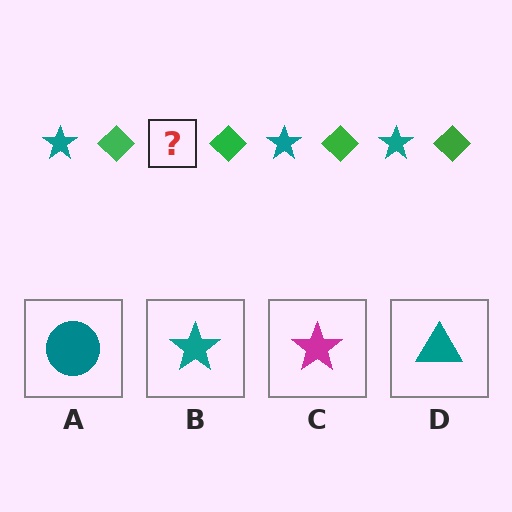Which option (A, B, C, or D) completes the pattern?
B.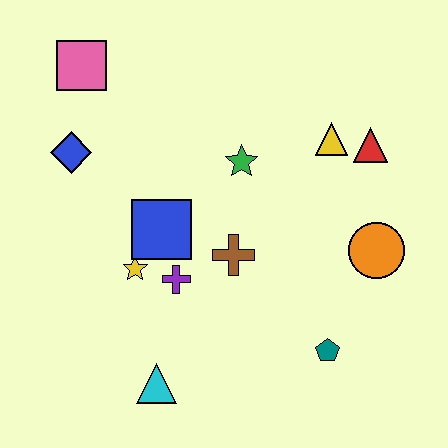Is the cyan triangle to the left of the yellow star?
No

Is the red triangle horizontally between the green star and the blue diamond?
No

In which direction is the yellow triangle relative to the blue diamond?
The yellow triangle is to the right of the blue diamond.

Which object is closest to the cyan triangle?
The purple cross is closest to the cyan triangle.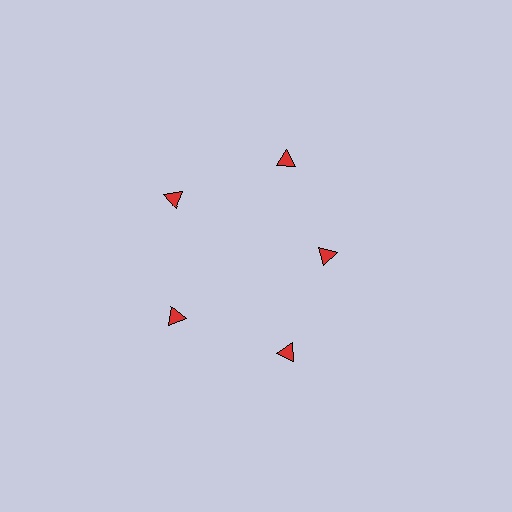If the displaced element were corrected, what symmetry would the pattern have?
It would have 5-fold rotational symmetry — the pattern would map onto itself every 72 degrees.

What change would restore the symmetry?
The symmetry would be restored by moving it outward, back onto the ring so that all 5 triangles sit at equal angles and equal distance from the center.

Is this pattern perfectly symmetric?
No. The 5 red triangles are arranged in a ring, but one element near the 3 o'clock position is pulled inward toward the center, breaking the 5-fold rotational symmetry.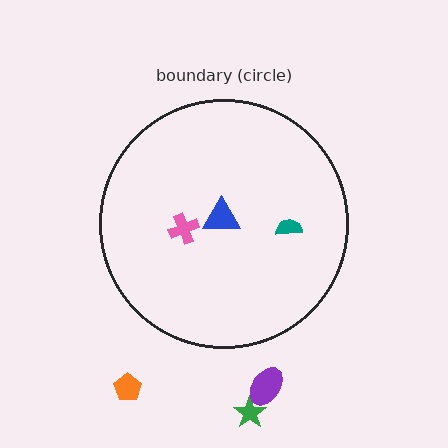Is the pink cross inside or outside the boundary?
Inside.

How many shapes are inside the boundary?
3 inside, 3 outside.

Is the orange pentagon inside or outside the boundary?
Outside.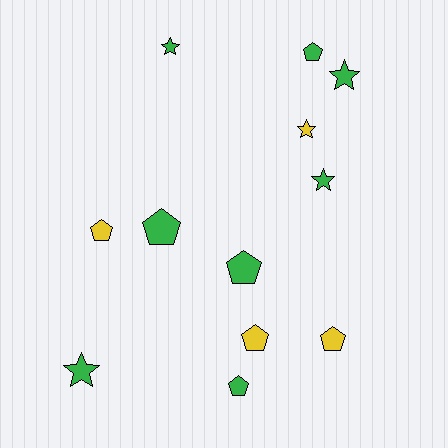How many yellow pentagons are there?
There are 3 yellow pentagons.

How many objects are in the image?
There are 12 objects.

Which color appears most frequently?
Green, with 8 objects.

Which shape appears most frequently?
Pentagon, with 7 objects.